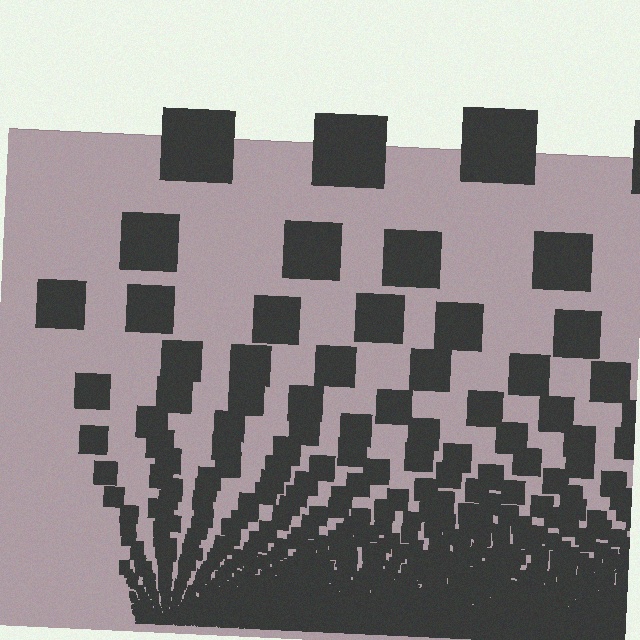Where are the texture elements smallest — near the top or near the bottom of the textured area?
Near the bottom.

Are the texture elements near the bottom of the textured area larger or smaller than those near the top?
Smaller. The gradient is inverted — elements near the bottom are smaller and denser.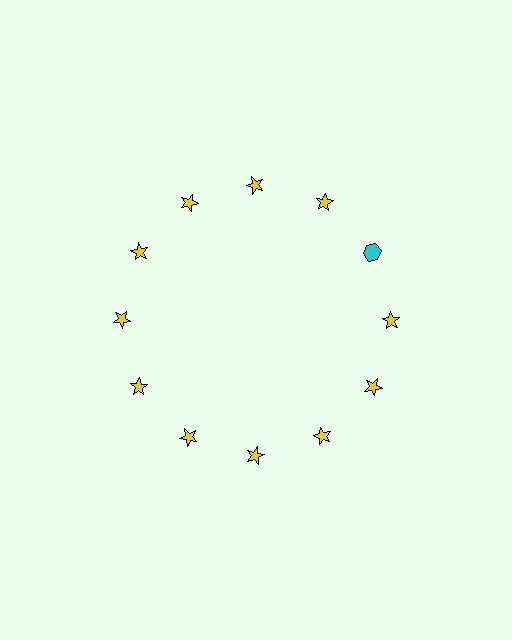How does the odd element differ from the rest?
It differs in both color (cyan instead of yellow) and shape (hexagon instead of star).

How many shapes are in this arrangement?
There are 12 shapes arranged in a ring pattern.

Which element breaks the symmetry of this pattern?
The cyan hexagon at roughly the 2 o'clock position breaks the symmetry. All other shapes are yellow stars.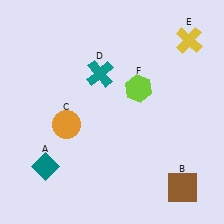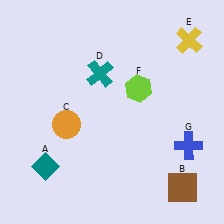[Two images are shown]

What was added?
A blue cross (G) was added in Image 2.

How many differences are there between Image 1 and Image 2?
There is 1 difference between the two images.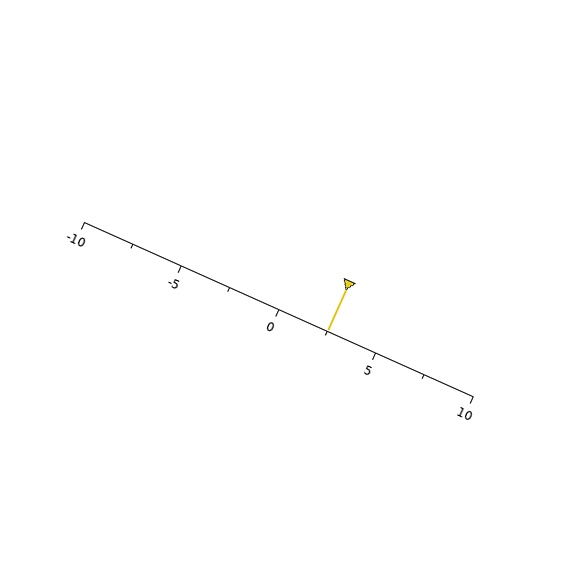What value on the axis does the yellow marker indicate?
The marker indicates approximately 2.5.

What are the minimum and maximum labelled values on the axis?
The axis runs from -10 to 10.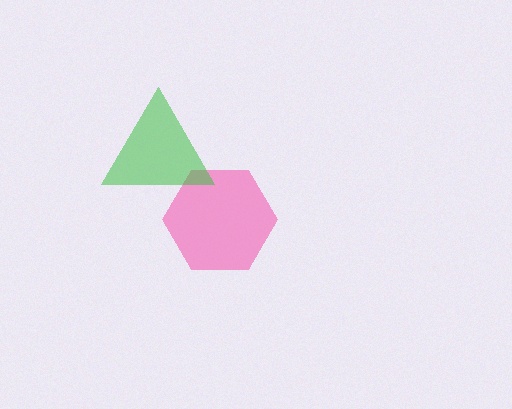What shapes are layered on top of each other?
The layered shapes are: a pink hexagon, a green triangle.